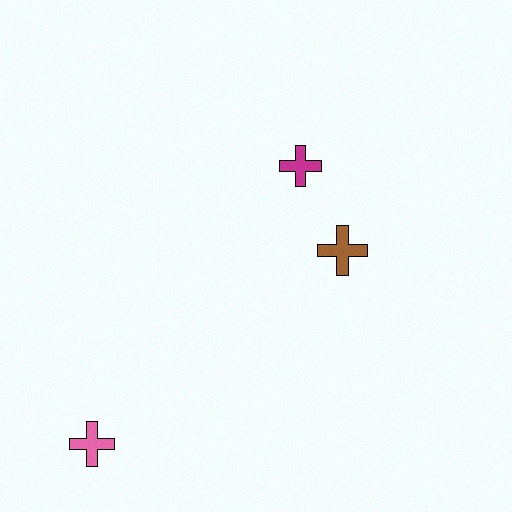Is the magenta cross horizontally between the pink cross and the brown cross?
Yes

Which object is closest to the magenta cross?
The brown cross is closest to the magenta cross.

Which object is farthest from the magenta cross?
The pink cross is farthest from the magenta cross.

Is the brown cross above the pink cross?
Yes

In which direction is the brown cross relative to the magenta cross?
The brown cross is below the magenta cross.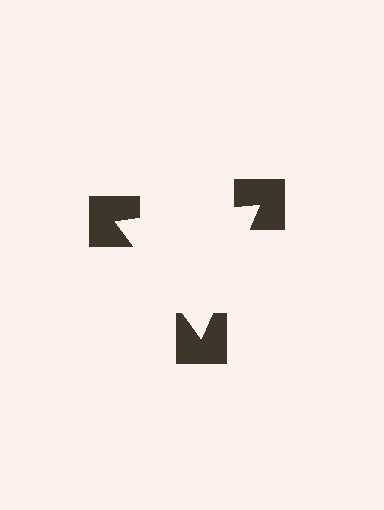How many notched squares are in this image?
There are 3 — one at each vertex of the illusory triangle.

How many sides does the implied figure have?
3 sides.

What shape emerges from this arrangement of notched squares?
An illusory triangle — its edges are inferred from the aligned wedge cuts in the notched squares, not physically drawn.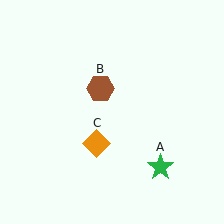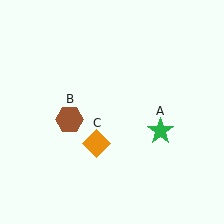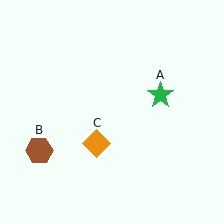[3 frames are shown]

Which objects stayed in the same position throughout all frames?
Orange diamond (object C) remained stationary.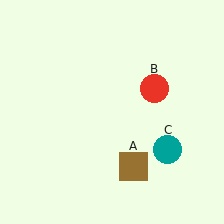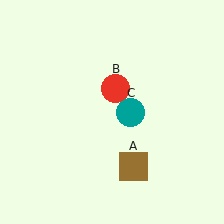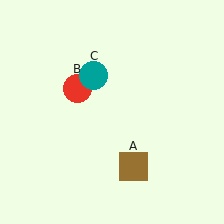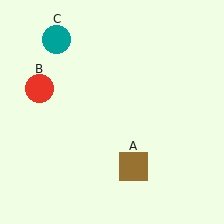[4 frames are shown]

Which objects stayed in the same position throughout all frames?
Brown square (object A) remained stationary.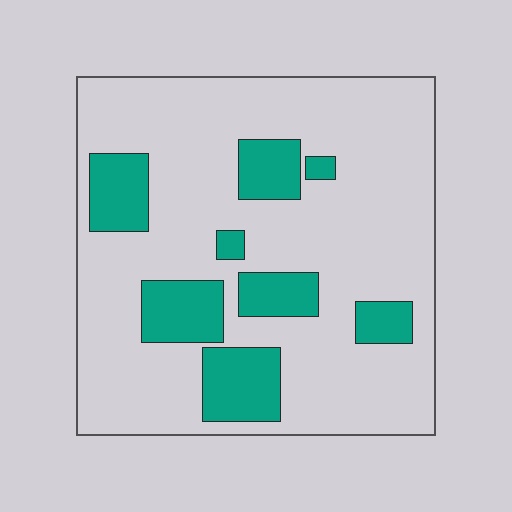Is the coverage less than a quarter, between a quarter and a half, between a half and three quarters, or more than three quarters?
Less than a quarter.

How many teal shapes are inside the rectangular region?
8.